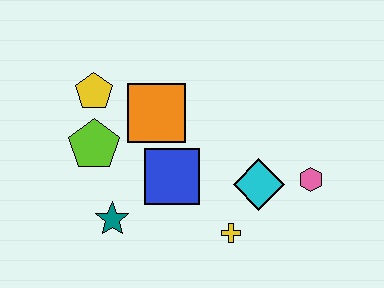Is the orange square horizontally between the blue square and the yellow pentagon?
Yes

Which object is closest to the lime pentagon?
The yellow pentagon is closest to the lime pentagon.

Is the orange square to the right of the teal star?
Yes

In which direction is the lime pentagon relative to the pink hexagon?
The lime pentagon is to the left of the pink hexagon.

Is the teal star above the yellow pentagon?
No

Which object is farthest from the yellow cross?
The yellow pentagon is farthest from the yellow cross.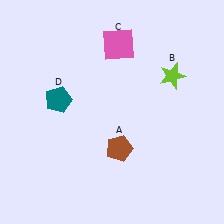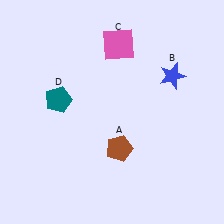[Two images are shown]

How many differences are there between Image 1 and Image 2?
There is 1 difference between the two images.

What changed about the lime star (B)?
In Image 1, B is lime. In Image 2, it changed to blue.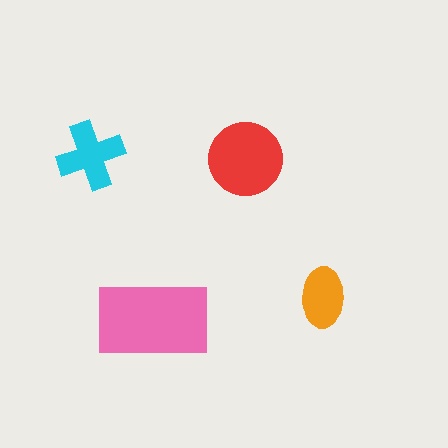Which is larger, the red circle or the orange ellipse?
The red circle.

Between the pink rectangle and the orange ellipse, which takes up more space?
The pink rectangle.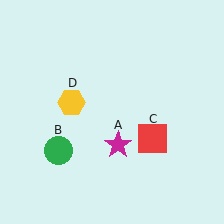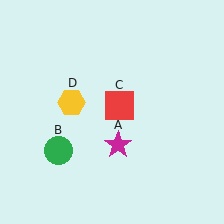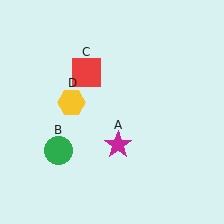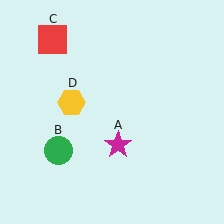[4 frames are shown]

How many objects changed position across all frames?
1 object changed position: red square (object C).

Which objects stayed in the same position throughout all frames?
Magenta star (object A) and green circle (object B) and yellow hexagon (object D) remained stationary.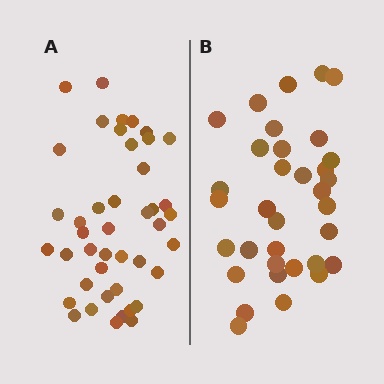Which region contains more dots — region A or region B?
Region A (the left region) has more dots.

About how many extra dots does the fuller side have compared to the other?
Region A has roughly 8 or so more dots than region B.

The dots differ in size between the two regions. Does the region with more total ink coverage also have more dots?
No. Region B has more total ink coverage because its dots are larger, but region A actually contains more individual dots. Total area can be misleading — the number of items is what matters here.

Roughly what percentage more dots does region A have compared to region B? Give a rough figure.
About 25% more.